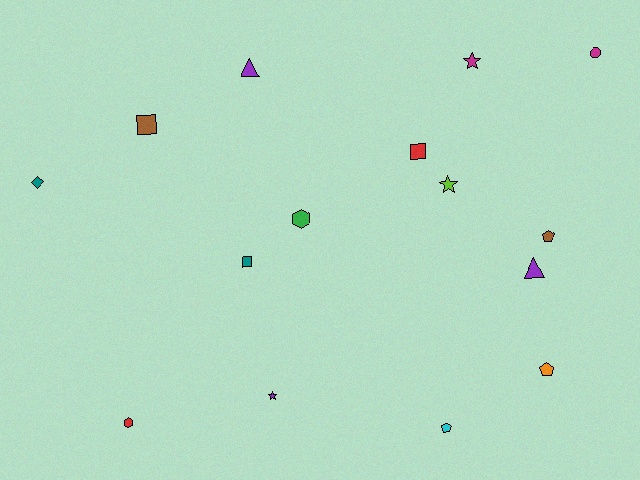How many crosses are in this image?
There are no crosses.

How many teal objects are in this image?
There are 2 teal objects.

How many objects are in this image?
There are 15 objects.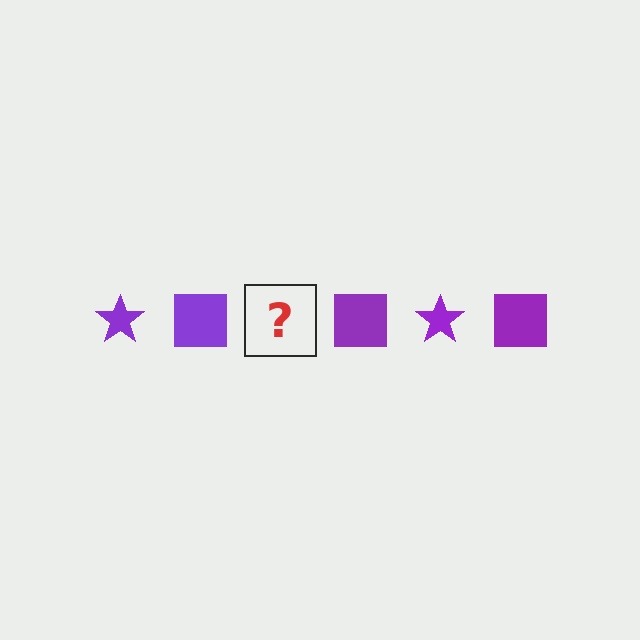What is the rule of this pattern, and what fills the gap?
The rule is that the pattern cycles through star, square shapes in purple. The gap should be filled with a purple star.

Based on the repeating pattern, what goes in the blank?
The blank should be a purple star.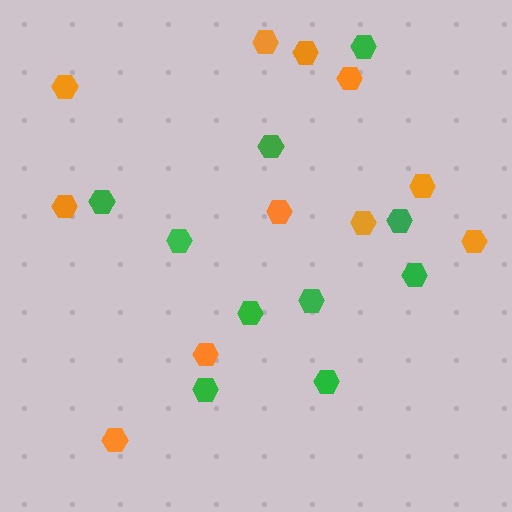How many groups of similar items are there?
There are 2 groups: one group of orange hexagons (11) and one group of green hexagons (10).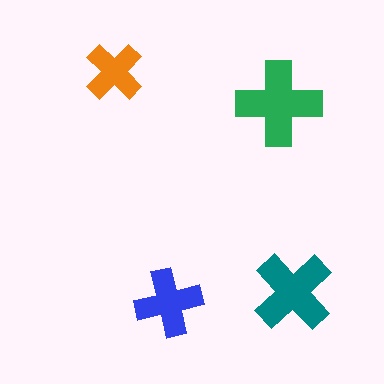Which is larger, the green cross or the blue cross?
The green one.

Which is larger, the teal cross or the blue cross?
The teal one.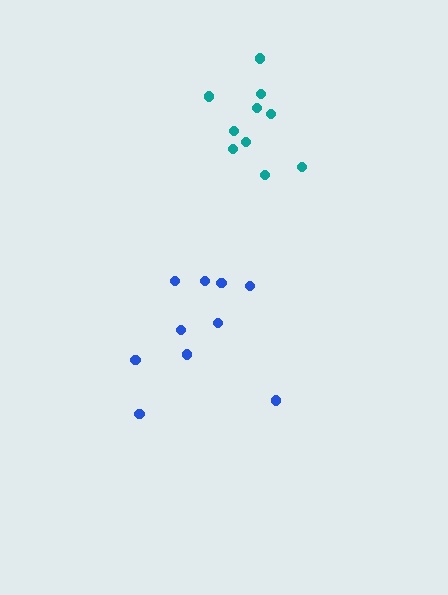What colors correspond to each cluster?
The clusters are colored: teal, blue.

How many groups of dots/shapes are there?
There are 2 groups.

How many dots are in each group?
Group 1: 10 dots, Group 2: 10 dots (20 total).